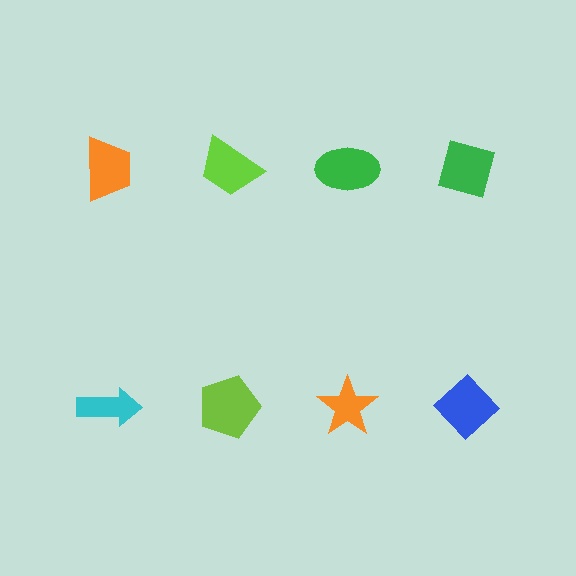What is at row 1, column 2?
A lime trapezoid.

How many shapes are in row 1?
4 shapes.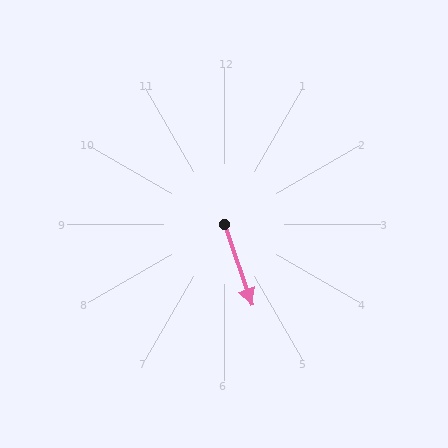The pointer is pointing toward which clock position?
Roughly 5 o'clock.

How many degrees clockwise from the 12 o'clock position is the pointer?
Approximately 161 degrees.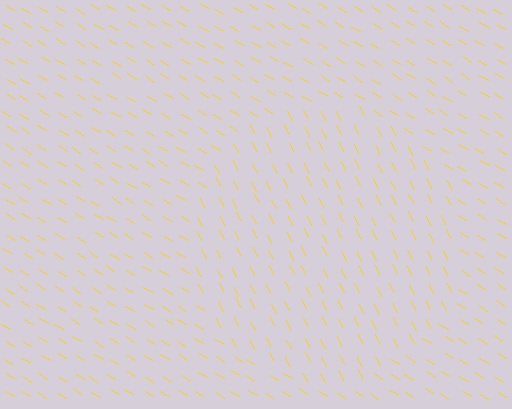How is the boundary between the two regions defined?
The boundary is defined purely by a change in line orientation (approximately 31 degrees difference). All lines are the same color and thickness.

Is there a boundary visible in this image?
Yes, there is a texture boundary formed by a change in line orientation.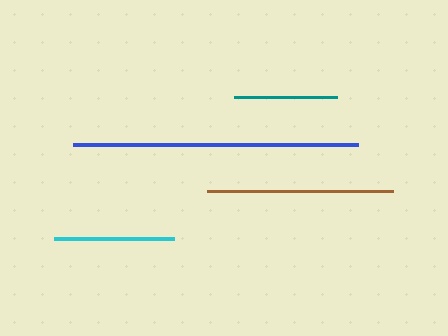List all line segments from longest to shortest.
From longest to shortest: blue, brown, cyan, teal.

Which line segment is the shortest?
The teal line is the shortest at approximately 103 pixels.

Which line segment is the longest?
The blue line is the longest at approximately 285 pixels.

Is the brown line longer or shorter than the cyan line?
The brown line is longer than the cyan line.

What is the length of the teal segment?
The teal segment is approximately 103 pixels long.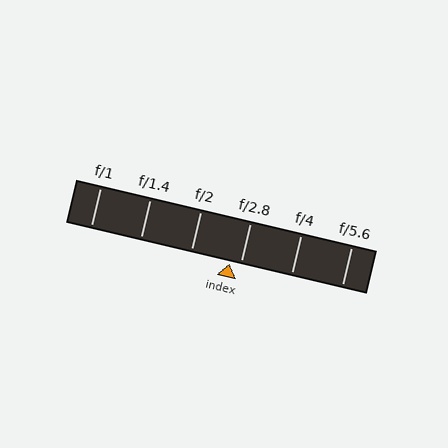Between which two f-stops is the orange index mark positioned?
The index mark is between f/2 and f/2.8.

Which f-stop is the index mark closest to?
The index mark is closest to f/2.8.